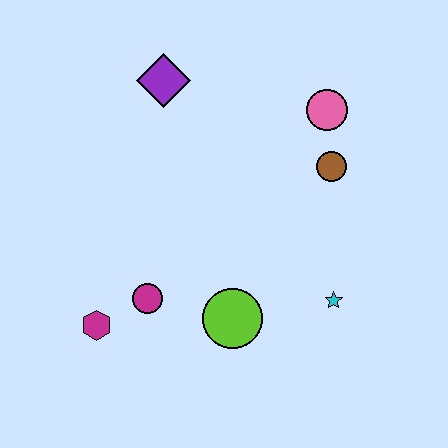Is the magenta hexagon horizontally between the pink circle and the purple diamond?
No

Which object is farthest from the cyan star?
The purple diamond is farthest from the cyan star.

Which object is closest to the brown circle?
The pink circle is closest to the brown circle.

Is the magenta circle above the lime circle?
Yes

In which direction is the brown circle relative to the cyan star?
The brown circle is above the cyan star.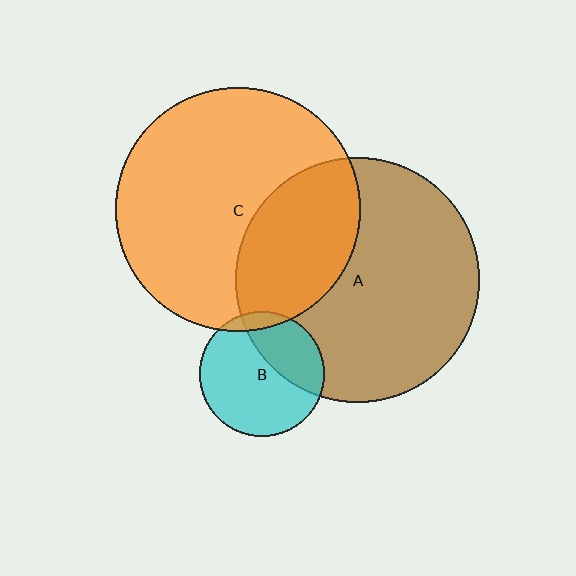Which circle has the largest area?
Circle C (orange).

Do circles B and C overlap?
Yes.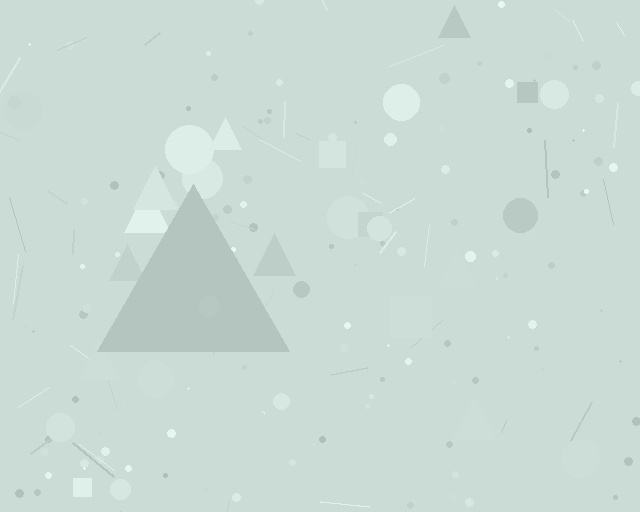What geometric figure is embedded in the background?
A triangle is embedded in the background.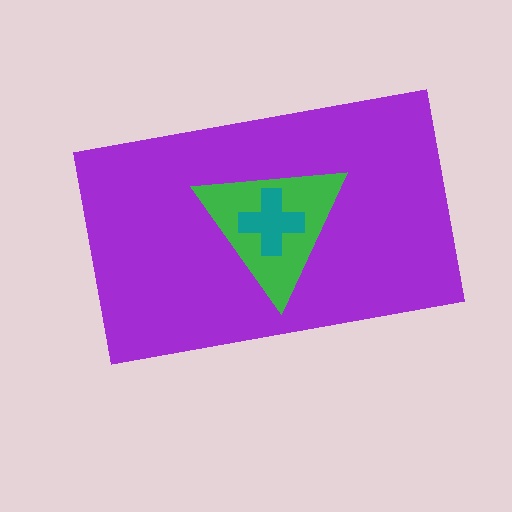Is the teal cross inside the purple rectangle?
Yes.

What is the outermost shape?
The purple rectangle.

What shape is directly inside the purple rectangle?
The green triangle.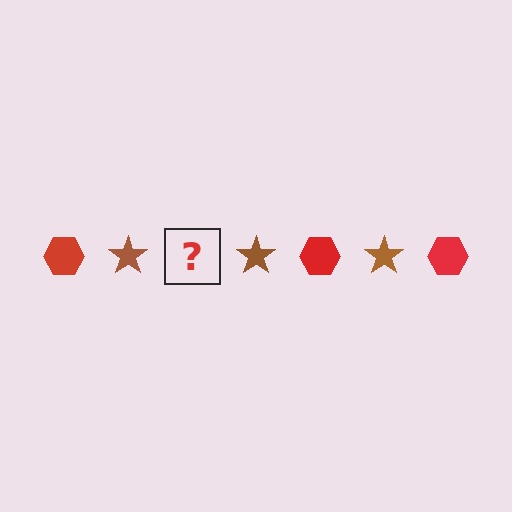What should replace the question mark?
The question mark should be replaced with a red hexagon.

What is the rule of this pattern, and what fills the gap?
The rule is that the pattern alternates between red hexagon and brown star. The gap should be filled with a red hexagon.